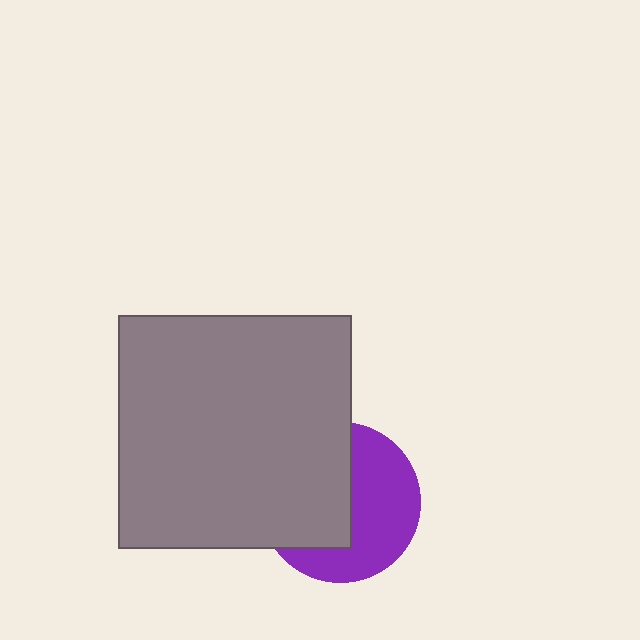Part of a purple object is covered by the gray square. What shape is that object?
It is a circle.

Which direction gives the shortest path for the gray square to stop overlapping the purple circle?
Moving left gives the shortest separation.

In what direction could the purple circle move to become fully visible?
The purple circle could move right. That would shift it out from behind the gray square entirely.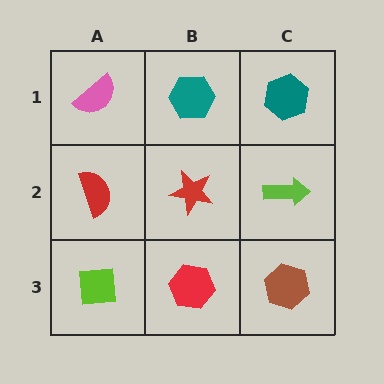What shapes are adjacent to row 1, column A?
A red semicircle (row 2, column A), a teal hexagon (row 1, column B).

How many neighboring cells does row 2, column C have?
3.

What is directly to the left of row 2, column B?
A red semicircle.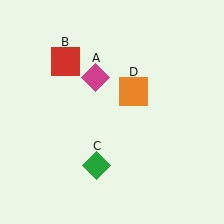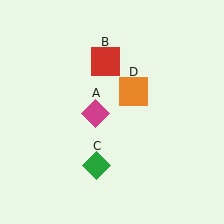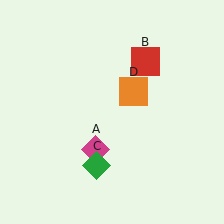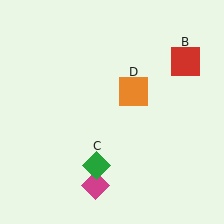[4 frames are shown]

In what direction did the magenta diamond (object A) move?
The magenta diamond (object A) moved down.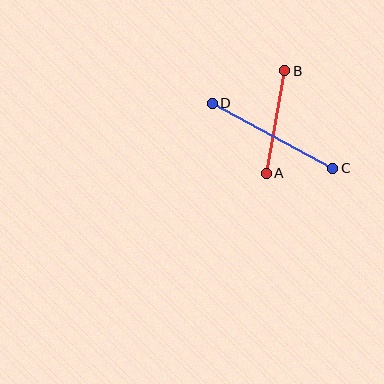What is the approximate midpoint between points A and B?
The midpoint is at approximately (275, 122) pixels.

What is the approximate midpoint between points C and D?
The midpoint is at approximately (273, 136) pixels.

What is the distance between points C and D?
The distance is approximately 137 pixels.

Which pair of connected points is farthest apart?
Points C and D are farthest apart.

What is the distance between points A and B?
The distance is approximately 104 pixels.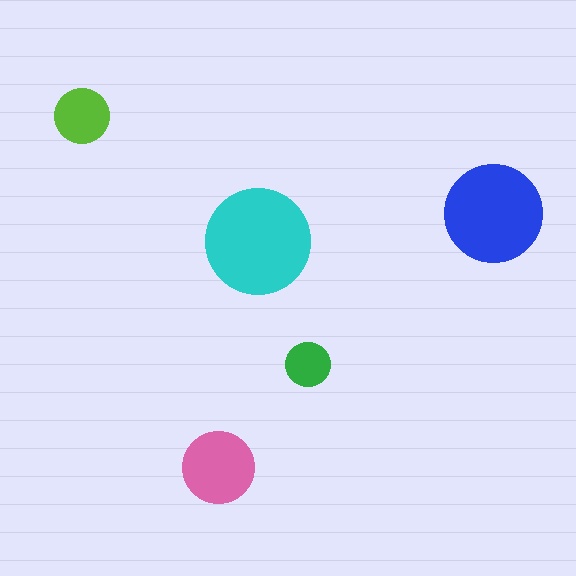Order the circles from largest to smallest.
the cyan one, the blue one, the pink one, the lime one, the green one.